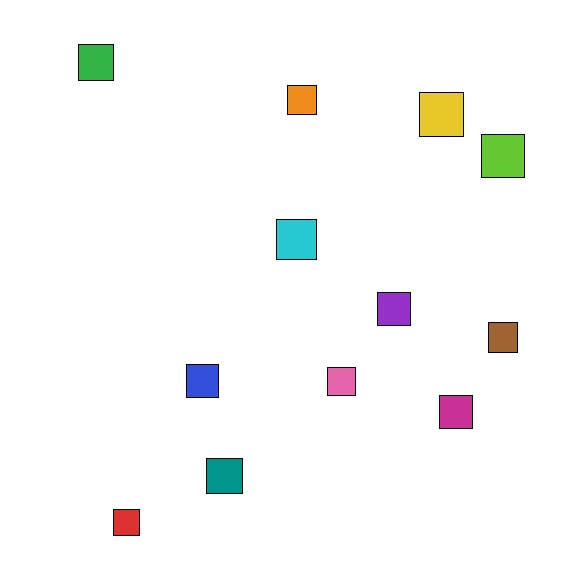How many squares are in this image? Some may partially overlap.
There are 12 squares.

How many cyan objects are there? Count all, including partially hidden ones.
There is 1 cyan object.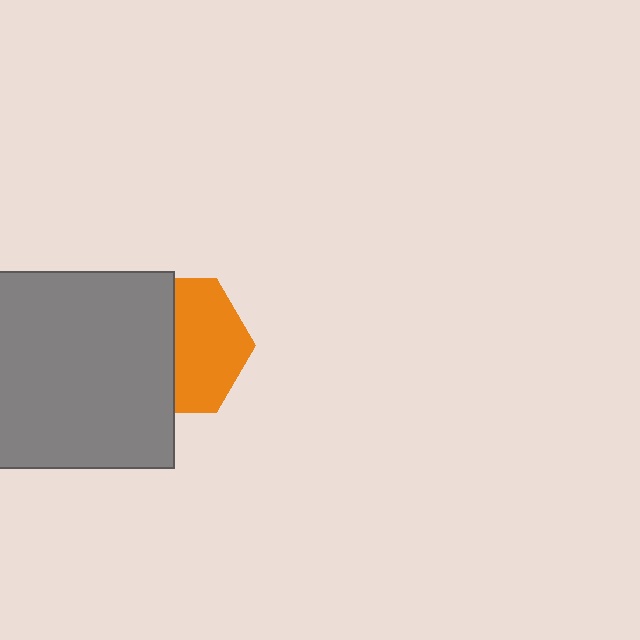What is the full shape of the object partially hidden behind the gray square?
The partially hidden object is an orange hexagon.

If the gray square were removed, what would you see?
You would see the complete orange hexagon.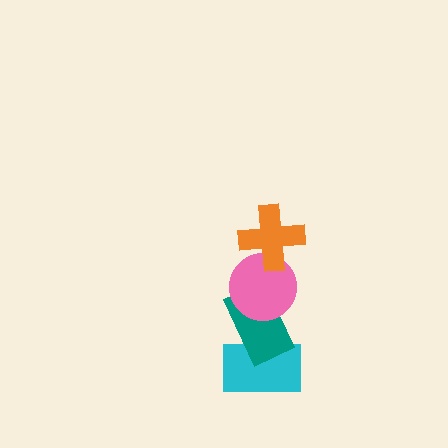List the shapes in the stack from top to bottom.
From top to bottom: the orange cross, the pink circle, the teal rectangle, the cyan rectangle.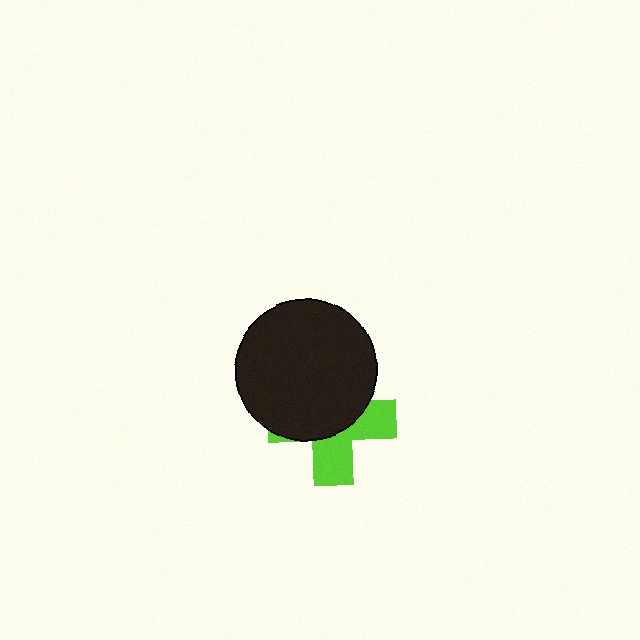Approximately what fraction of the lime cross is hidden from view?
Roughly 57% of the lime cross is hidden behind the black circle.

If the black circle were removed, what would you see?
You would see the complete lime cross.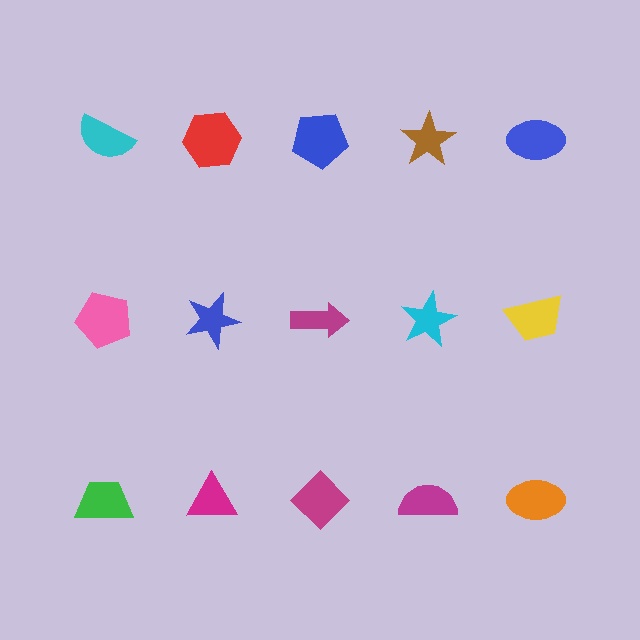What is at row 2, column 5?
A yellow trapezoid.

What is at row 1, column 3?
A blue pentagon.